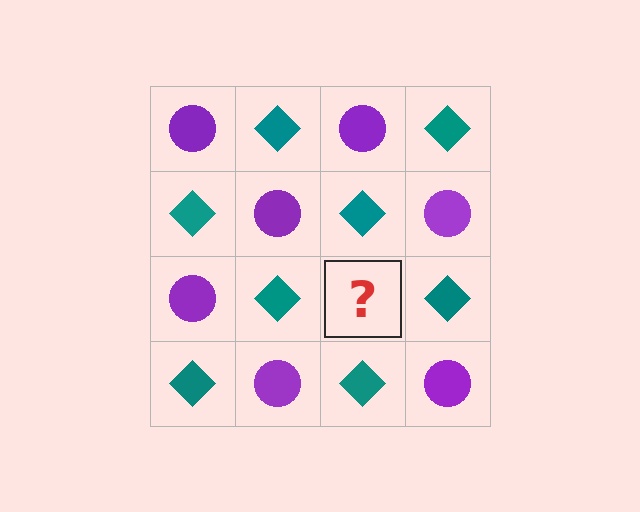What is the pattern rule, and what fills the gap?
The rule is that it alternates purple circle and teal diamond in a checkerboard pattern. The gap should be filled with a purple circle.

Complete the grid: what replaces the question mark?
The question mark should be replaced with a purple circle.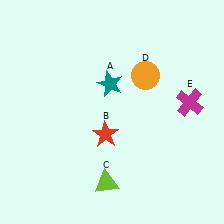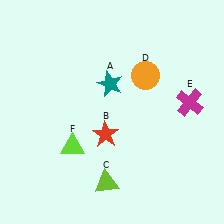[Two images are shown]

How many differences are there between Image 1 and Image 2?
There is 1 difference between the two images.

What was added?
A lime triangle (F) was added in Image 2.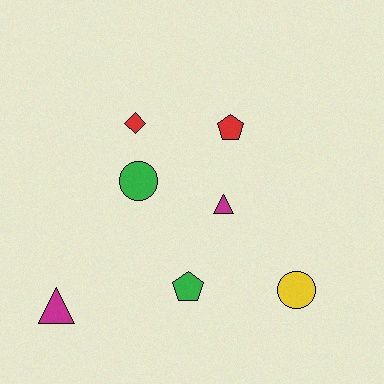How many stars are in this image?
There are no stars.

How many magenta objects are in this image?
There are 2 magenta objects.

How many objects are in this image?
There are 7 objects.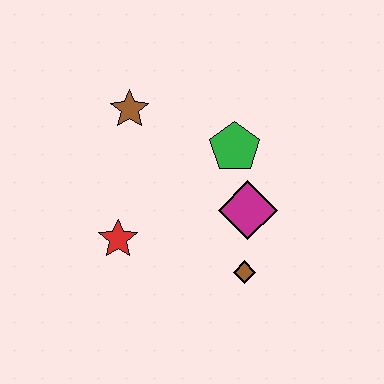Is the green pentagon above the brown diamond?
Yes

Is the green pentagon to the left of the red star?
No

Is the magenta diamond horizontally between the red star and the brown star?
No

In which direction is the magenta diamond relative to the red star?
The magenta diamond is to the right of the red star.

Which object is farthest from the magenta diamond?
The brown star is farthest from the magenta diamond.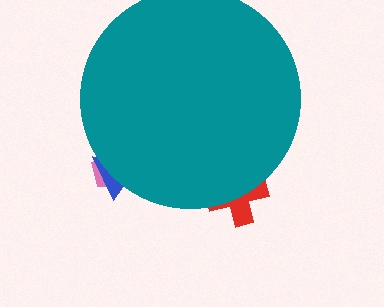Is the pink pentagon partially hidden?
Yes, the pink pentagon is partially hidden behind the teal circle.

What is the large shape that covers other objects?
A teal circle.